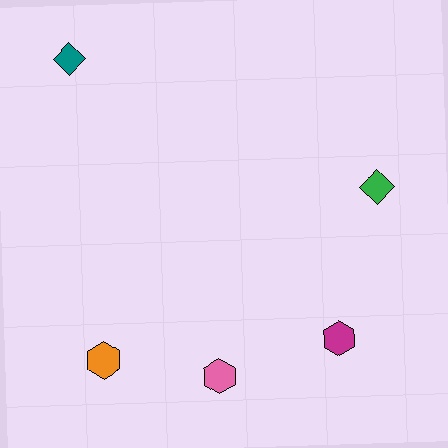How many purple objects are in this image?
There are no purple objects.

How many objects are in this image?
There are 5 objects.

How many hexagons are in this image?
There are 3 hexagons.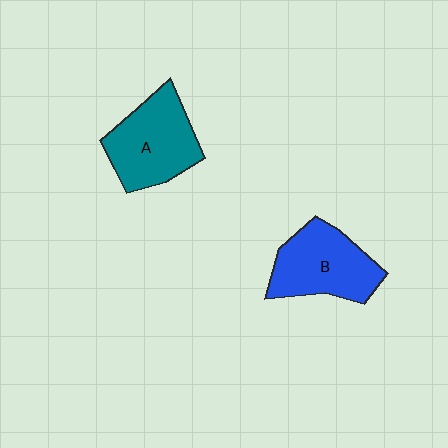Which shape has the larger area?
Shape A (teal).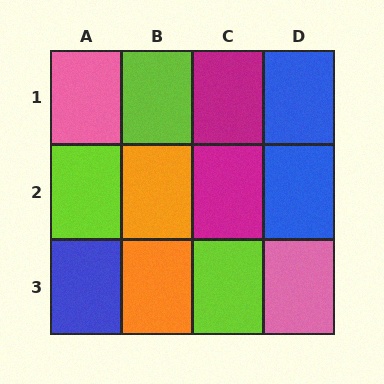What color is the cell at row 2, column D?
Blue.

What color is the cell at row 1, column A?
Pink.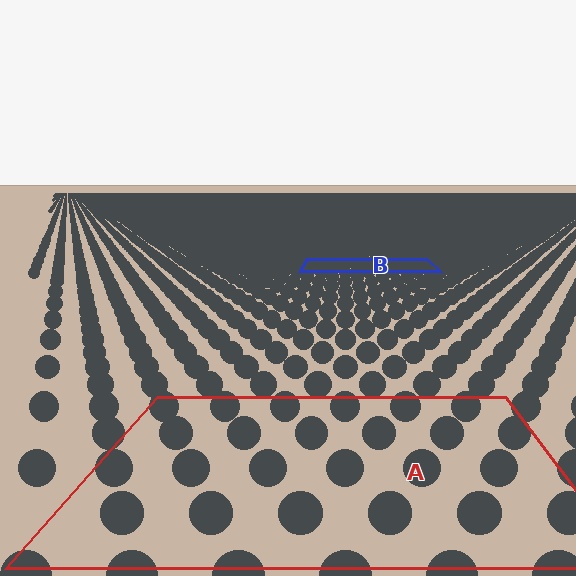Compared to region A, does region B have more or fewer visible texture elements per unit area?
Region B has more texture elements per unit area — they are packed more densely because it is farther away.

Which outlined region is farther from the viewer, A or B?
Region B is farther from the viewer — the texture elements inside it appear smaller and more densely packed.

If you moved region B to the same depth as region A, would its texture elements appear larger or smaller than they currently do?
They would appear larger. At a closer depth, the same texture elements are projected at a bigger on-screen size.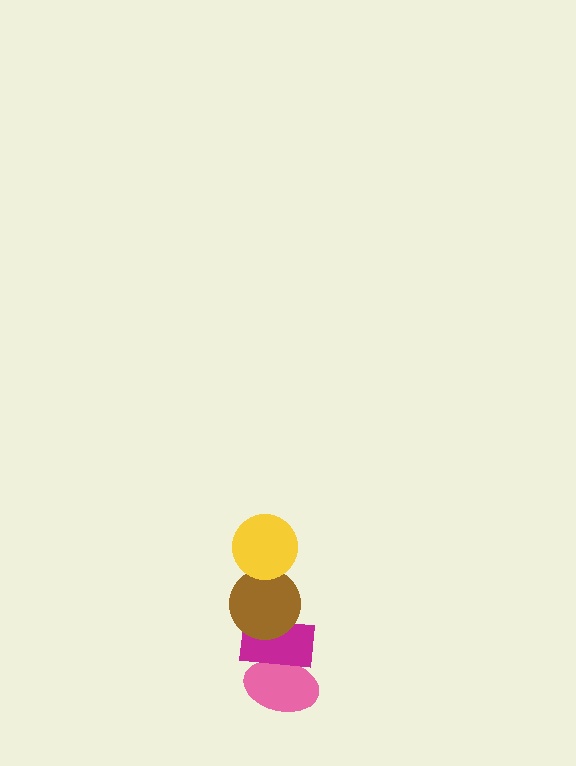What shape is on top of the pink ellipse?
The magenta rectangle is on top of the pink ellipse.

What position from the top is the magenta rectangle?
The magenta rectangle is 3rd from the top.